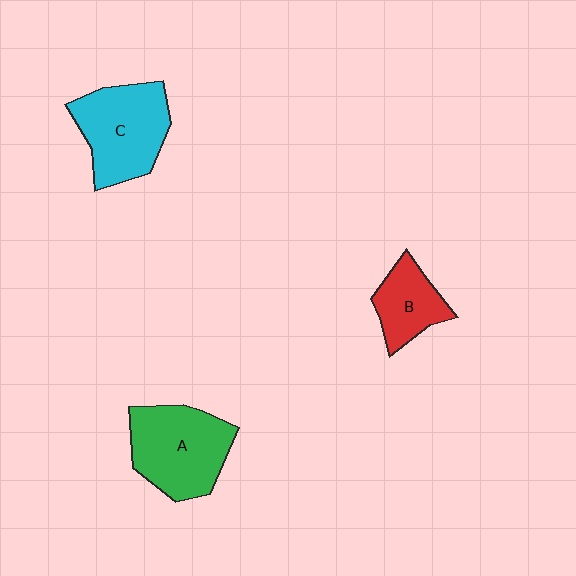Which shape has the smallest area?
Shape B (red).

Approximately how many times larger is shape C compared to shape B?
Approximately 1.7 times.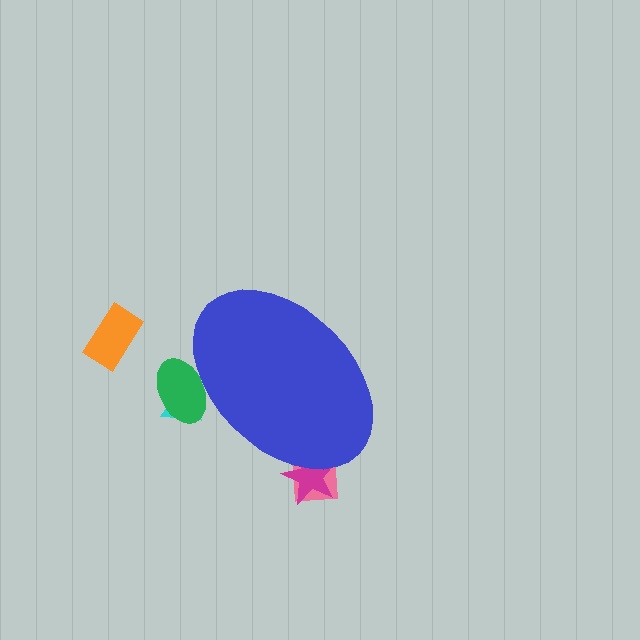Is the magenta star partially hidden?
Yes, the magenta star is partially hidden behind the blue ellipse.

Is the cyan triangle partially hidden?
Yes, the cyan triangle is partially hidden behind the blue ellipse.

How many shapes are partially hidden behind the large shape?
4 shapes are partially hidden.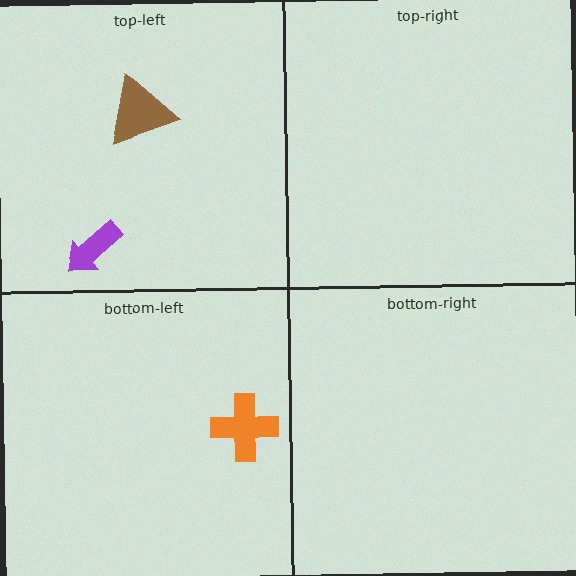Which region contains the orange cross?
The bottom-left region.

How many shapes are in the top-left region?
2.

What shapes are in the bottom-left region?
The orange cross.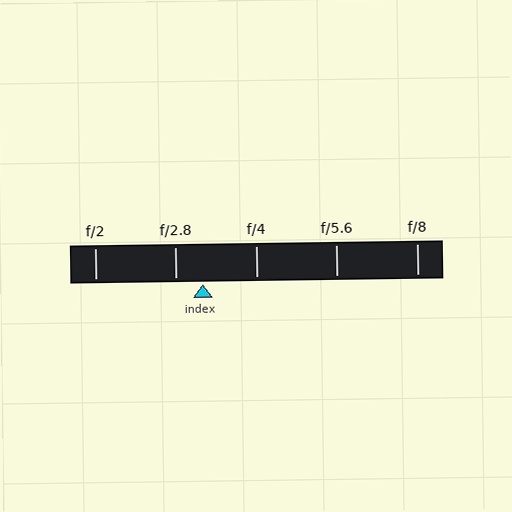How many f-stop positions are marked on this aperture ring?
There are 5 f-stop positions marked.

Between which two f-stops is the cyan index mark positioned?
The index mark is between f/2.8 and f/4.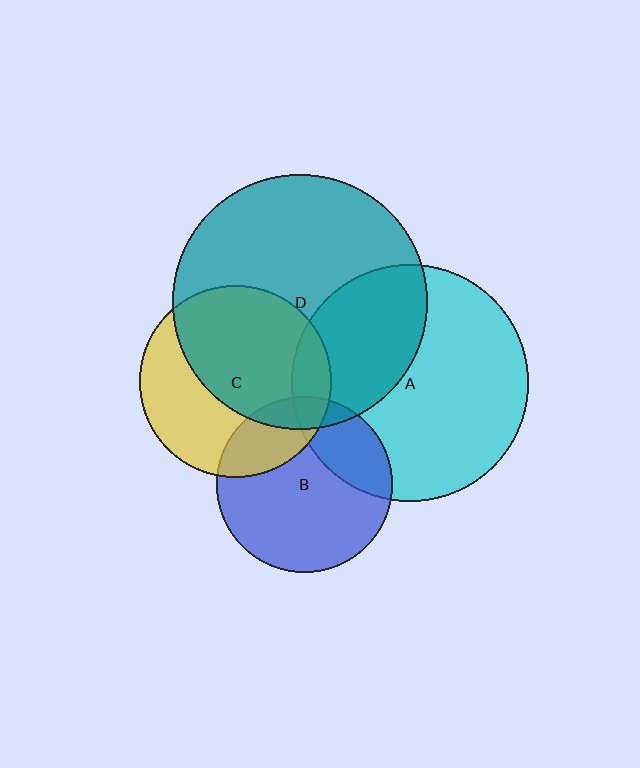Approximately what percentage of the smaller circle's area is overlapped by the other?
Approximately 35%.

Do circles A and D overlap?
Yes.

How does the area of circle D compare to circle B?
Approximately 2.1 times.